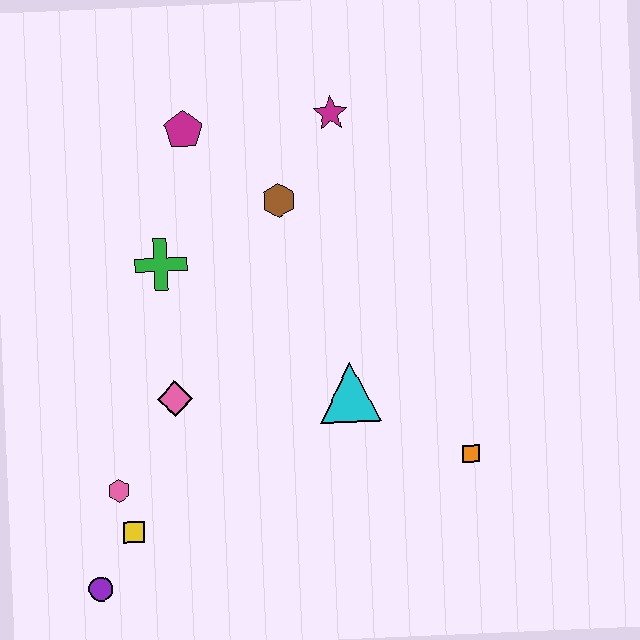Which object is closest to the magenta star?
The brown hexagon is closest to the magenta star.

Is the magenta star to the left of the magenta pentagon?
No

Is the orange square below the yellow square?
No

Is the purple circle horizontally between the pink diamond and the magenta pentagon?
No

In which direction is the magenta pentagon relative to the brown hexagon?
The magenta pentagon is to the left of the brown hexagon.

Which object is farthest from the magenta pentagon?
The purple circle is farthest from the magenta pentagon.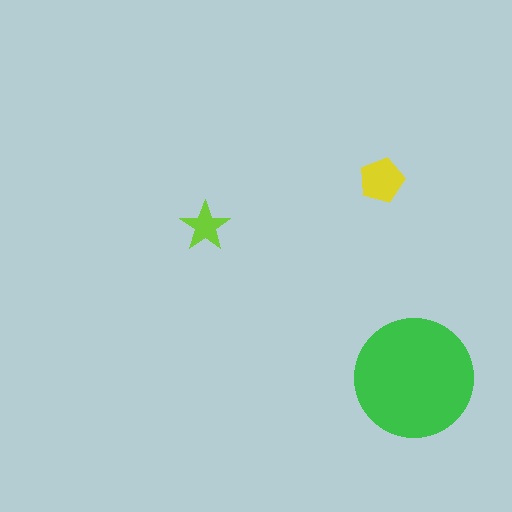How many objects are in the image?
There are 3 objects in the image.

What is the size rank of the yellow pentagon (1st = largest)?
2nd.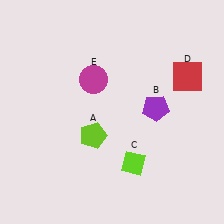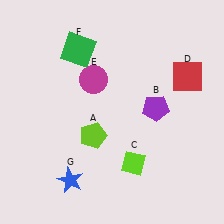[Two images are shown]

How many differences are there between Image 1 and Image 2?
There are 2 differences between the two images.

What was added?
A green square (F), a blue star (G) were added in Image 2.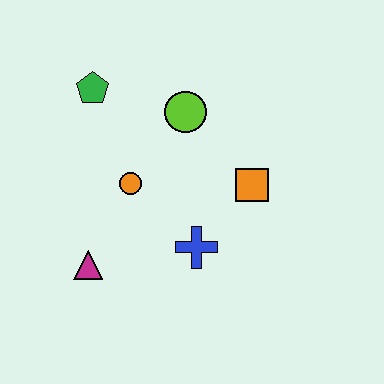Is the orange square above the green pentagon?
No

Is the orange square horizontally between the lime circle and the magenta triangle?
No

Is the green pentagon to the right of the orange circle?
No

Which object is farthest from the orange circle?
The orange square is farthest from the orange circle.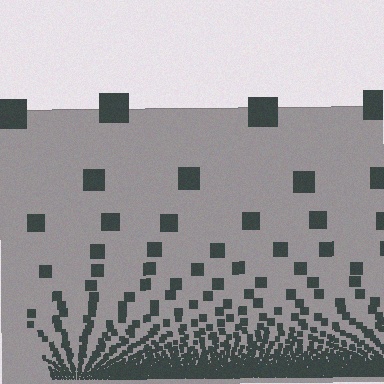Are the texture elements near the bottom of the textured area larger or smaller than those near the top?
Smaller. The gradient is inverted — elements near the bottom are smaller and denser.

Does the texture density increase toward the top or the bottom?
Density increases toward the bottom.